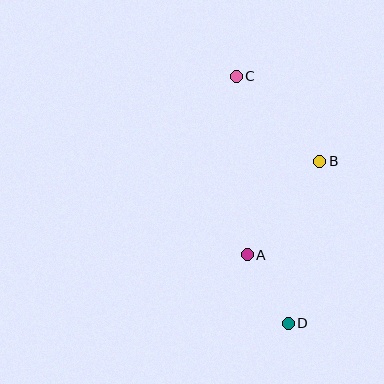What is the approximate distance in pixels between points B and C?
The distance between B and C is approximately 119 pixels.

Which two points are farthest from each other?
Points C and D are farthest from each other.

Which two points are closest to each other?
Points A and D are closest to each other.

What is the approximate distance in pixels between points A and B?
The distance between A and B is approximately 118 pixels.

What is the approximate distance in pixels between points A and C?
The distance between A and C is approximately 179 pixels.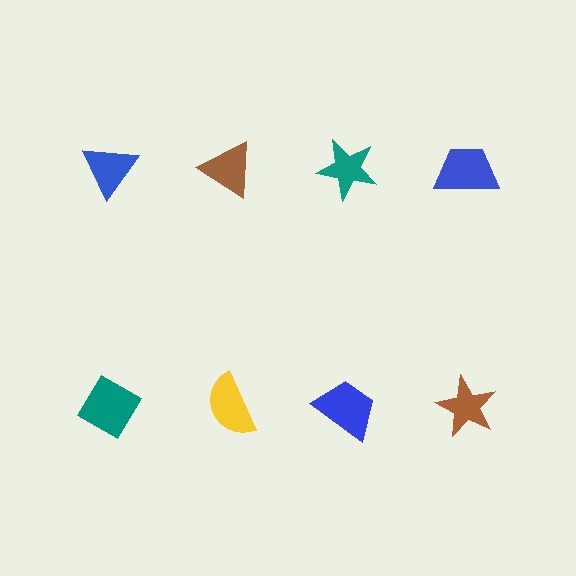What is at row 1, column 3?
A teal star.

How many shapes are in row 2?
4 shapes.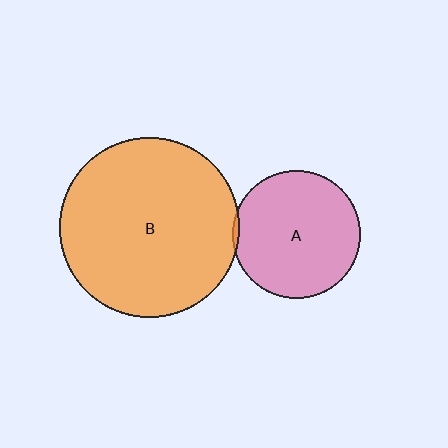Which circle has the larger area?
Circle B (orange).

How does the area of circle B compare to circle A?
Approximately 2.0 times.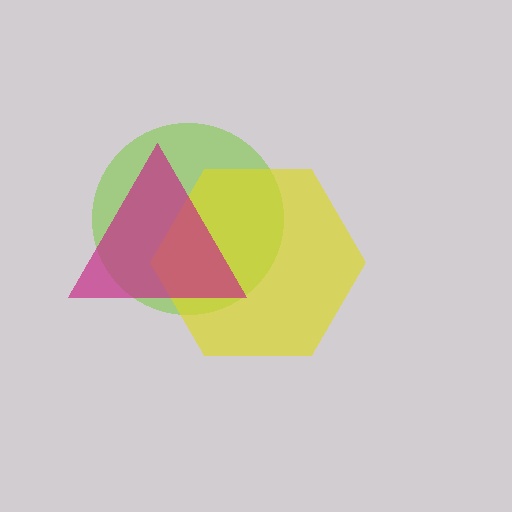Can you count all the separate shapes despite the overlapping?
Yes, there are 3 separate shapes.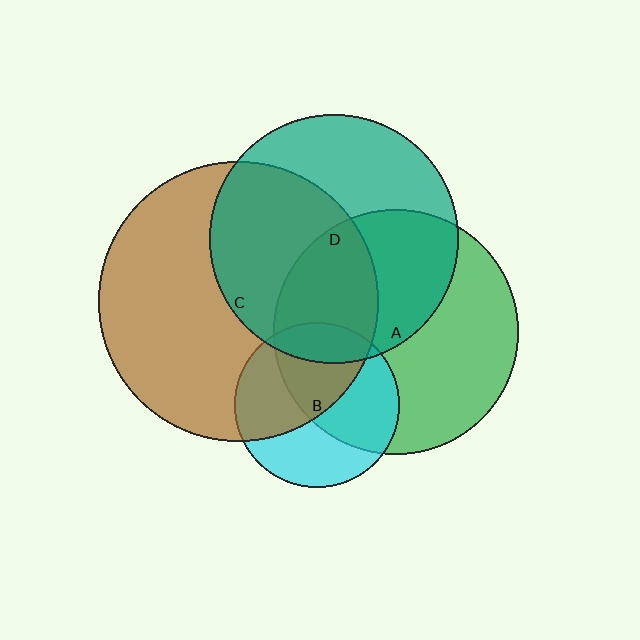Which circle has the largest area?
Circle C (brown).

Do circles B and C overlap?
Yes.